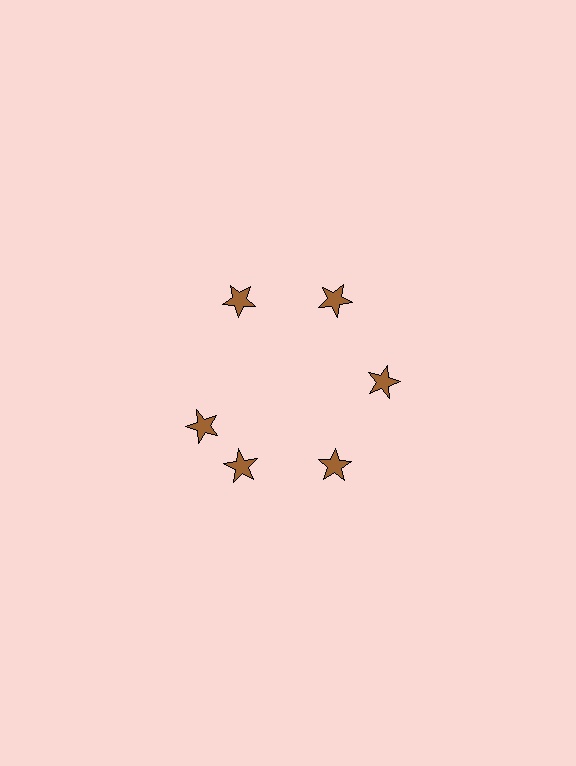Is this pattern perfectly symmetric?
No. The 6 brown stars are arranged in a ring, but one element near the 9 o'clock position is rotated out of alignment along the ring, breaking the 6-fold rotational symmetry.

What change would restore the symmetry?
The symmetry would be restored by rotating it back into even spacing with its neighbors so that all 6 stars sit at equal angles and equal distance from the center.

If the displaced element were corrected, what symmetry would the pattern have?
It would have 6-fold rotational symmetry — the pattern would map onto itself every 60 degrees.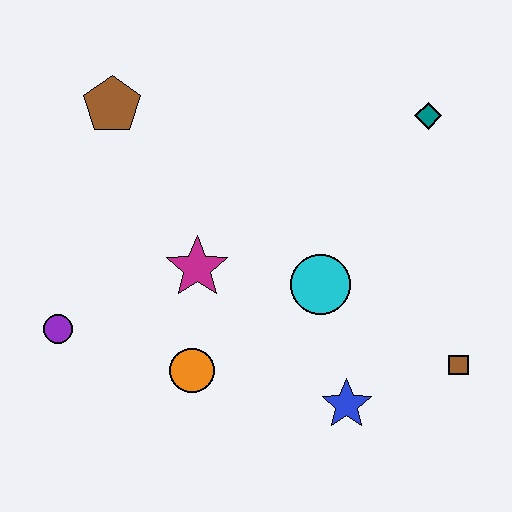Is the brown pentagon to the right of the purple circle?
Yes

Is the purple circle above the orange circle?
Yes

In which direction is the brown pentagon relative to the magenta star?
The brown pentagon is above the magenta star.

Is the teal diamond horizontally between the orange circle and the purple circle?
No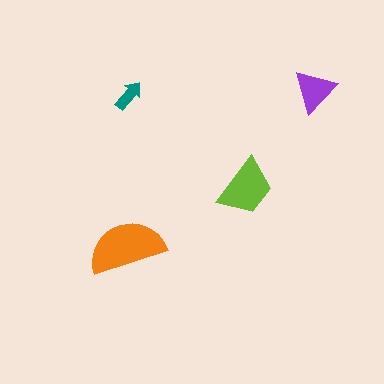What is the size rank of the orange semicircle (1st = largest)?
1st.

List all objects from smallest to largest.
The teal arrow, the purple triangle, the lime trapezoid, the orange semicircle.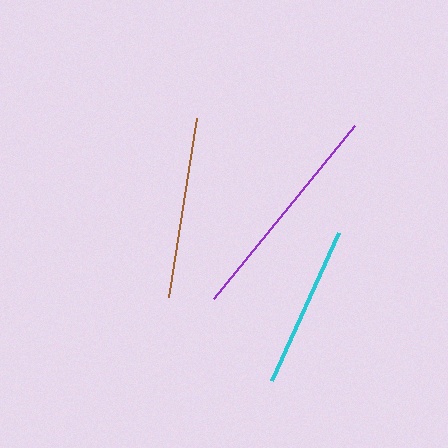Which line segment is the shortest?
The cyan line is the shortest at approximately 162 pixels.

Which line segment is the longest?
The purple line is the longest at approximately 223 pixels.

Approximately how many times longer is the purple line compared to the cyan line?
The purple line is approximately 1.4 times the length of the cyan line.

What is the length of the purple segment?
The purple segment is approximately 223 pixels long.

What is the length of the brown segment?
The brown segment is approximately 181 pixels long.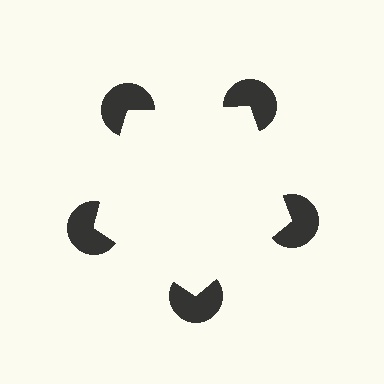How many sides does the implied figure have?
5 sides.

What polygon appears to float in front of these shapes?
An illusory pentagon — its edges are inferred from the aligned wedge cuts in the pac-man discs, not physically drawn.